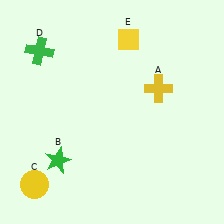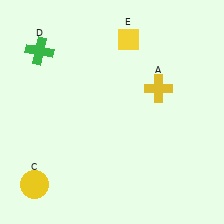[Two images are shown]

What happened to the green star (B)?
The green star (B) was removed in Image 2. It was in the bottom-left area of Image 1.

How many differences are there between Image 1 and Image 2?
There is 1 difference between the two images.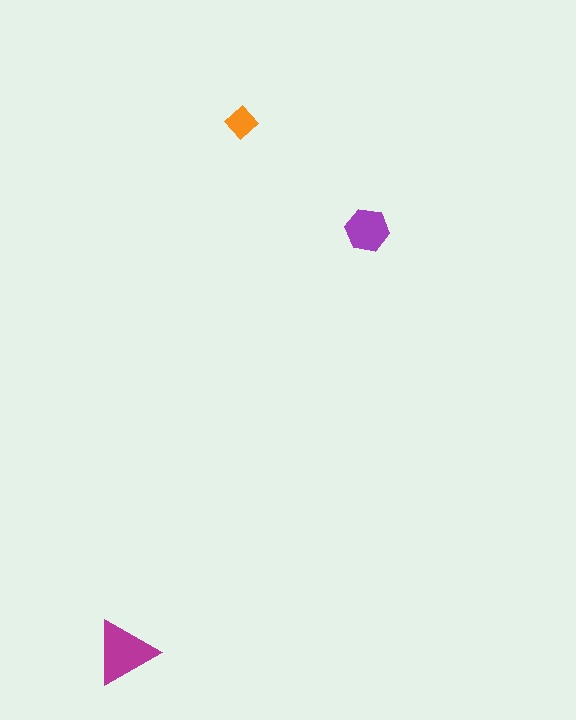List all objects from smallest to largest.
The orange diamond, the purple hexagon, the magenta triangle.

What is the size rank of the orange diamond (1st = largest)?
3rd.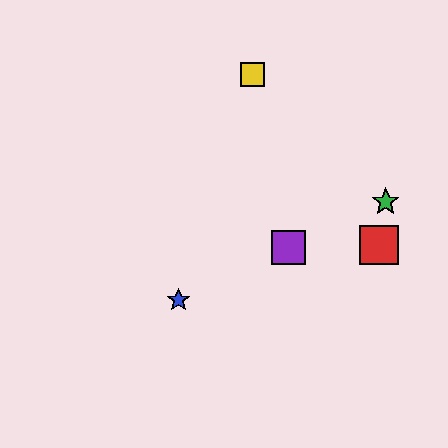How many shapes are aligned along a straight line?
3 shapes (the blue star, the green star, the purple square) are aligned along a straight line.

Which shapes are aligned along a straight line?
The blue star, the green star, the purple square are aligned along a straight line.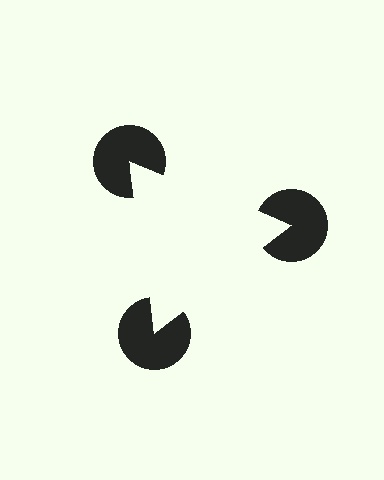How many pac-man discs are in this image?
There are 3 — one at each vertex of the illusory triangle.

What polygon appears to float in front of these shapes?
An illusory triangle — its edges are inferred from the aligned wedge cuts in the pac-man discs, not physically drawn.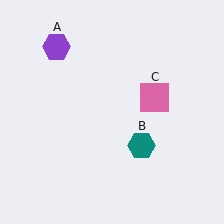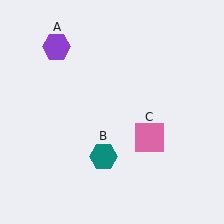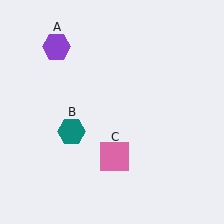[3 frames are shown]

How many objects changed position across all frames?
2 objects changed position: teal hexagon (object B), pink square (object C).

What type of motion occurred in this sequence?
The teal hexagon (object B), pink square (object C) rotated clockwise around the center of the scene.